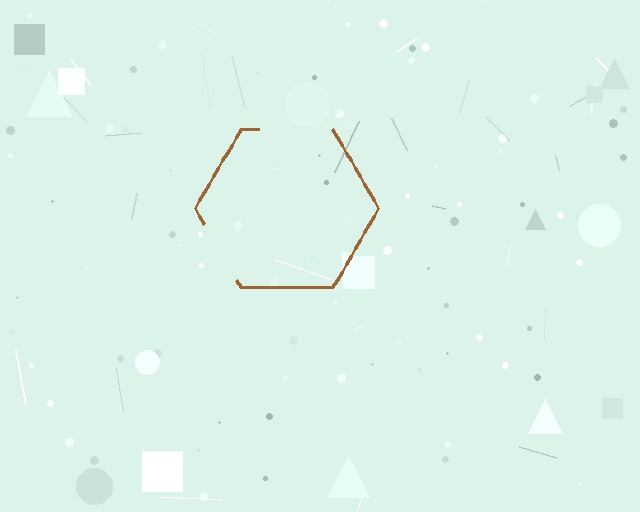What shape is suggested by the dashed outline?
The dashed outline suggests a hexagon.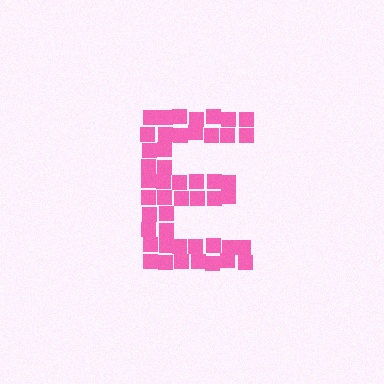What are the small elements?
The small elements are squares.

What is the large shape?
The large shape is the letter E.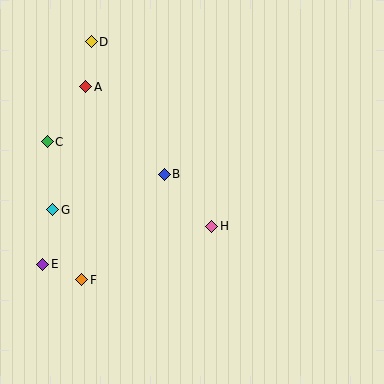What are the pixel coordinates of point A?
Point A is at (86, 87).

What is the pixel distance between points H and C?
The distance between H and C is 185 pixels.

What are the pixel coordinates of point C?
Point C is at (47, 142).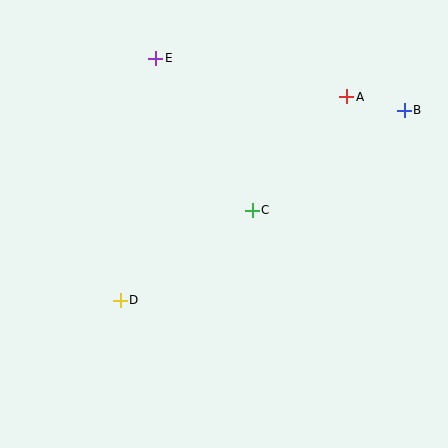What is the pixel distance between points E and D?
The distance between E and D is 244 pixels.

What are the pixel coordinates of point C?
Point C is at (252, 210).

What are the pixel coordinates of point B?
Point B is at (404, 110).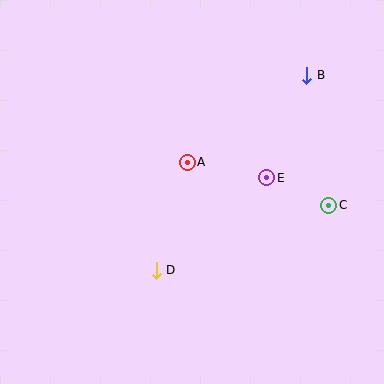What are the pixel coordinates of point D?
Point D is at (156, 270).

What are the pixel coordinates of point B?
Point B is at (307, 75).